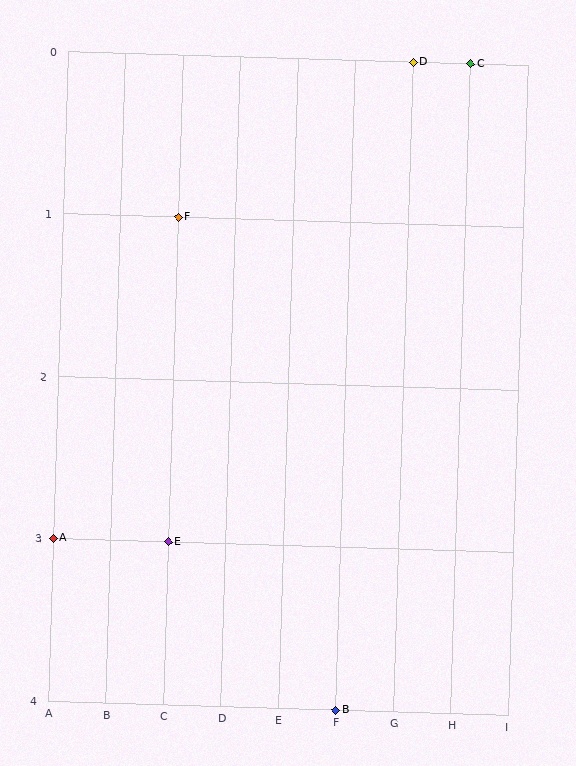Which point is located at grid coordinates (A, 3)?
Point A is at (A, 3).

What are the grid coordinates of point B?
Point B is at grid coordinates (F, 4).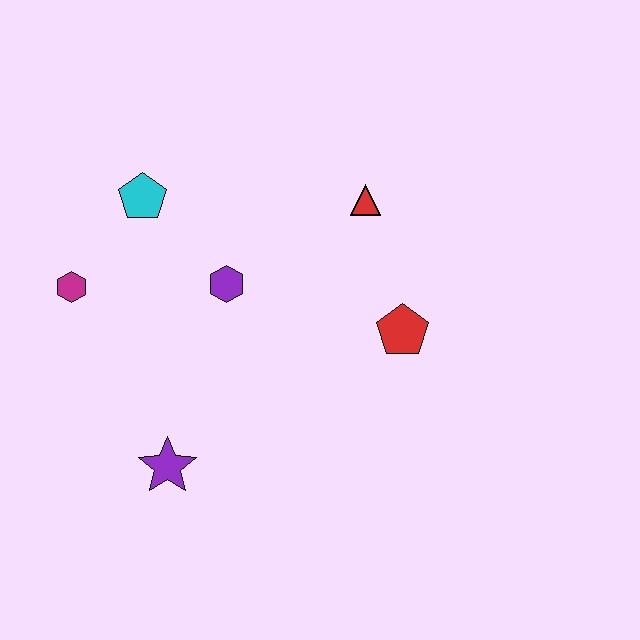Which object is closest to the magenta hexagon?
The cyan pentagon is closest to the magenta hexagon.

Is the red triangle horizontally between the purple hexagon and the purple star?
No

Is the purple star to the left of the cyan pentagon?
No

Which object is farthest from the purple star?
The red triangle is farthest from the purple star.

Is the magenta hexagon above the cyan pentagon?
No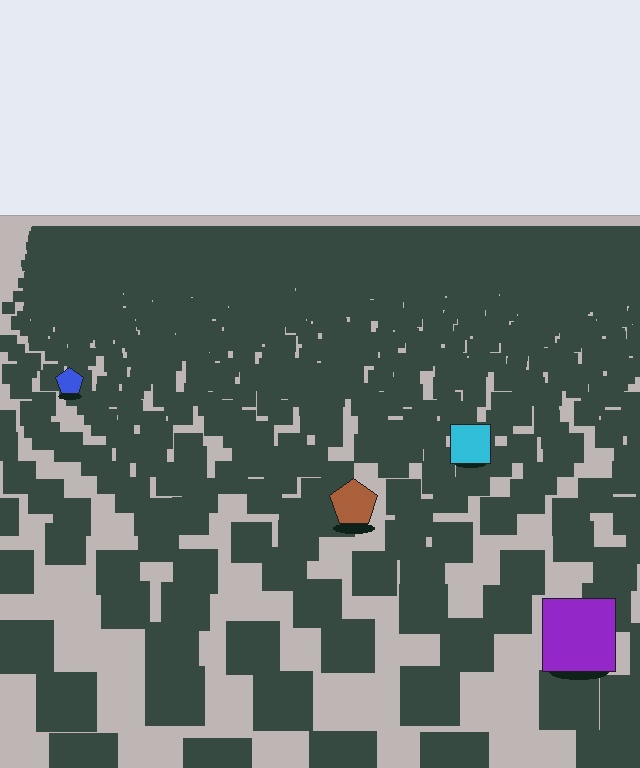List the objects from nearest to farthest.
From nearest to farthest: the purple square, the brown pentagon, the cyan square, the blue pentagon.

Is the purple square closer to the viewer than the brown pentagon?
Yes. The purple square is closer — you can tell from the texture gradient: the ground texture is coarser near it.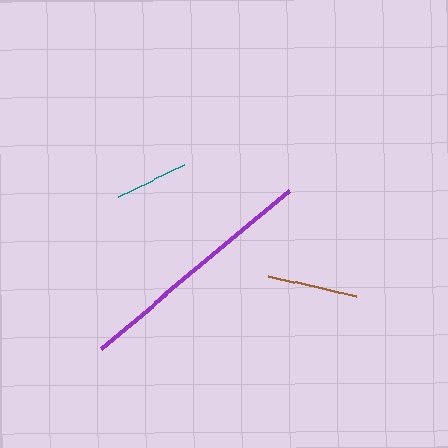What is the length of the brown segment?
The brown segment is approximately 89 pixels long.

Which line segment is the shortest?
The teal line is the shortest at approximately 73 pixels.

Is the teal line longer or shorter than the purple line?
The purple line is longer than the teal line.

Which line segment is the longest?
The purple line is the longest at approximately 245 pixels.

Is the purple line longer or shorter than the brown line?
The purple line is longer than the brown line.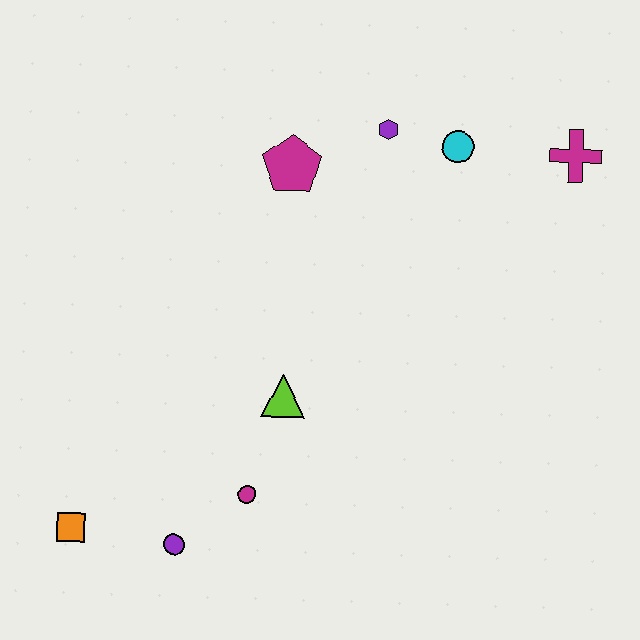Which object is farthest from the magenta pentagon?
The orange square is farthest from the magenta pentagon.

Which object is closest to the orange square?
The purple circle is closest to the orange square.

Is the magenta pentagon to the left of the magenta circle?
No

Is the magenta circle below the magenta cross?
Yes